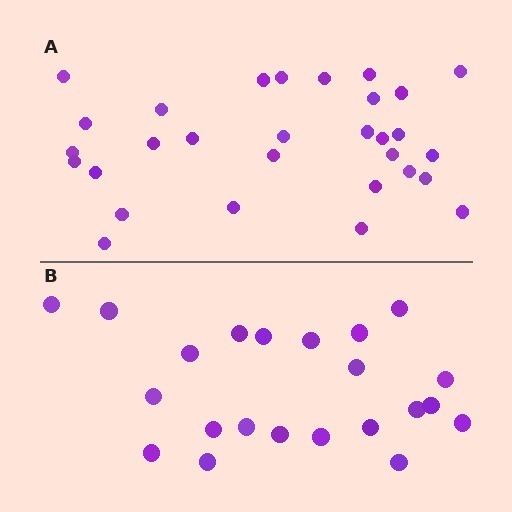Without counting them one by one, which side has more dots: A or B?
Region A (the top region) has more dots.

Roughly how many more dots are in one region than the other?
Region A has roughly 8 or so more dots than region B.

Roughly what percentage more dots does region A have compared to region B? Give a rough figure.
About 35% more.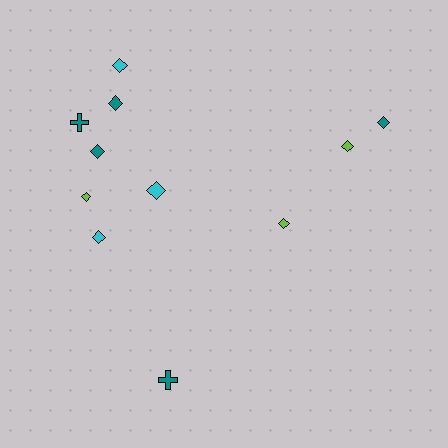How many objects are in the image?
There are 11 objects.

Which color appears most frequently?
Teal, with 5 objects.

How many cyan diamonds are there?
There are 3 cyan diamonds.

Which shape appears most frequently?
Diamond, with 9 objects.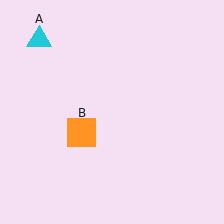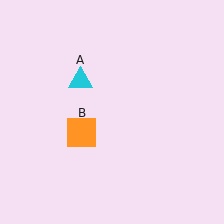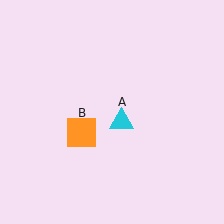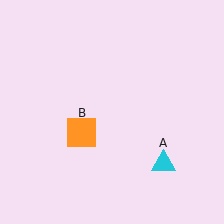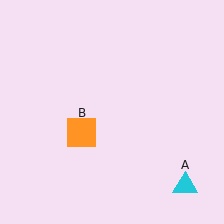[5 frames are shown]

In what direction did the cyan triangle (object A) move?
The cyan triangle (object A) moved down and to the right.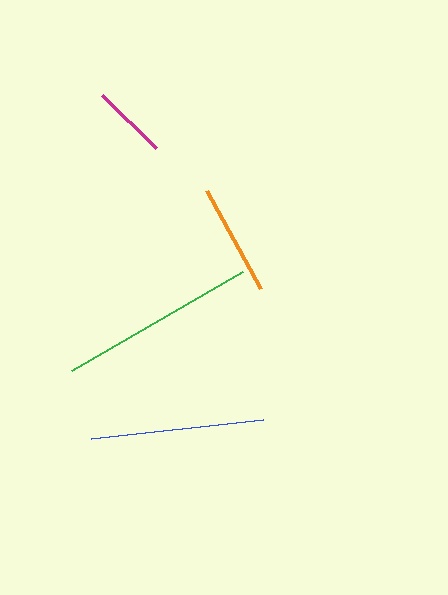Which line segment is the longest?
The green line is the longest at approximately 197 pixels.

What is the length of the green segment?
The green segment is approximately 197 pixels long.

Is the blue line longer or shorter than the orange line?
The blue line is longer than the orange line.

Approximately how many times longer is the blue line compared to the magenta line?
The blue line is approximately 2.3 times the length of the magenta line.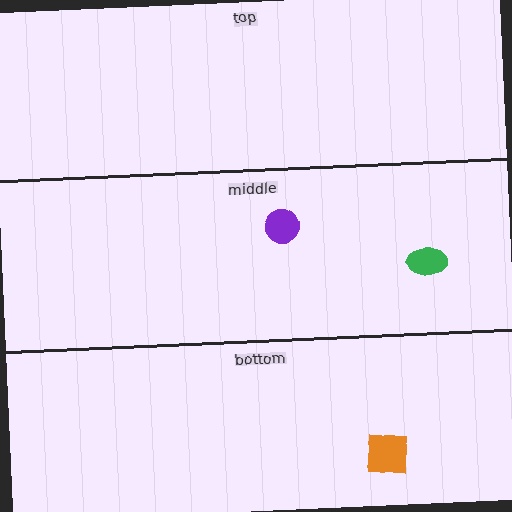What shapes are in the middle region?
The purple circle, the green ellipse.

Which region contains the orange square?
The bottom region.